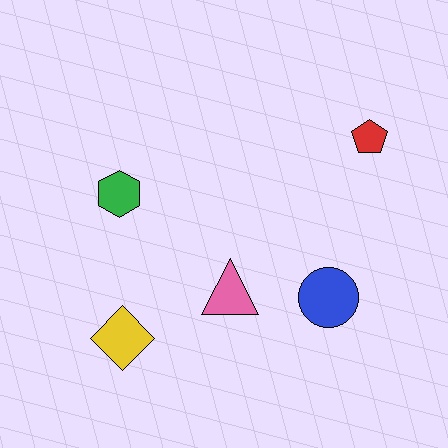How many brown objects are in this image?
There are no brown objects.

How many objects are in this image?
There are 5 objects.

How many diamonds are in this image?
There is 1 diamond.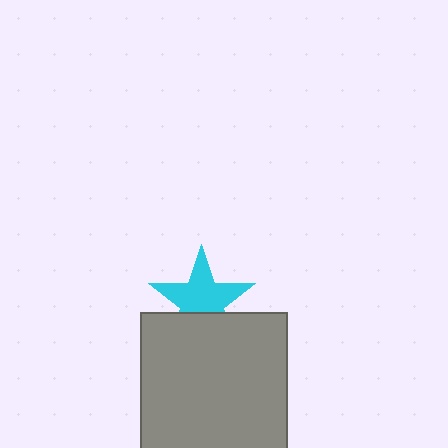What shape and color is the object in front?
The object in front is a gray rectangle.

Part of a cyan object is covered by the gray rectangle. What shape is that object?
It is a star.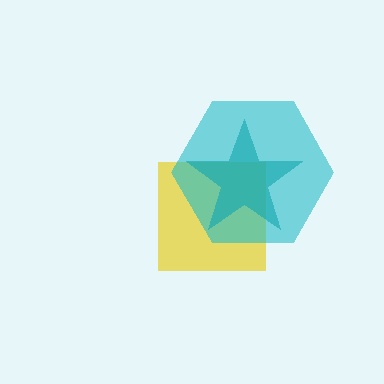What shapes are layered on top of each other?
The layered shapes are: a yellow square, a teal star, a cyan hexagon.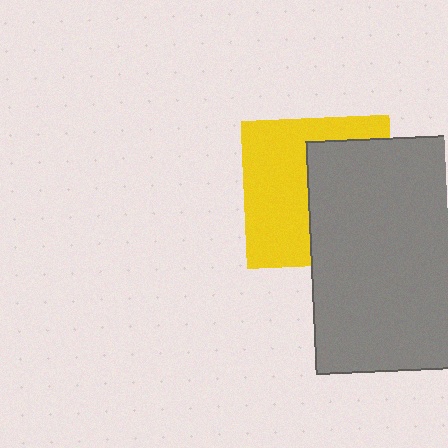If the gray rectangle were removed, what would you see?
You would see the complete yellow square.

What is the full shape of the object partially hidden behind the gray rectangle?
The partially hidden object is a yellow square.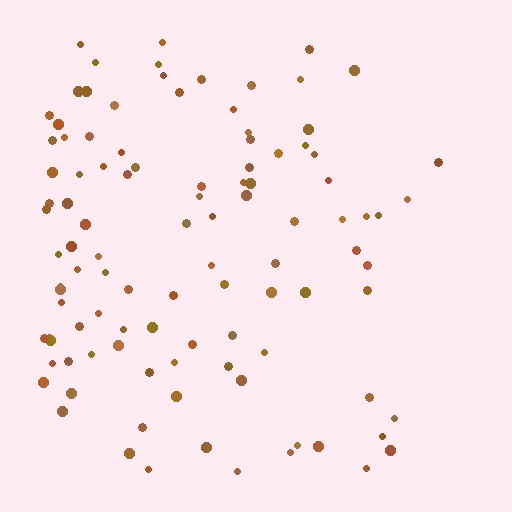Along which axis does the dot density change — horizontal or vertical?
Horizontal.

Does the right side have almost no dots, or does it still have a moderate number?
Still a moderate number, just noticeably fewer than the left.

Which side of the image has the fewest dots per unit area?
The right.